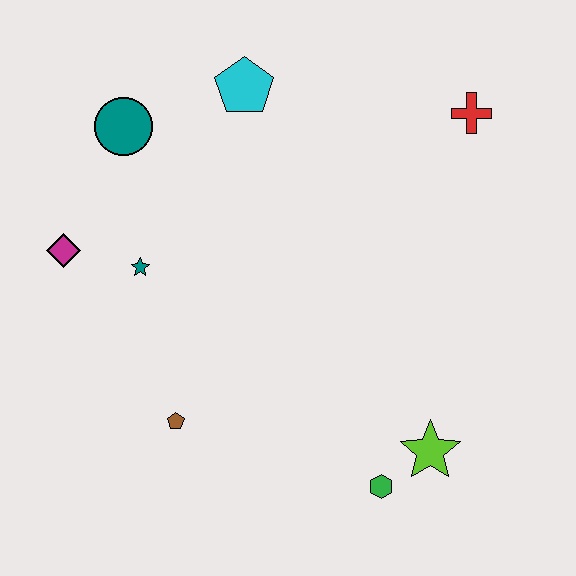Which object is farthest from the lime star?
The teal circle is farthest from the lime star.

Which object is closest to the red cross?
The cyan pentagon is closest to the red cross.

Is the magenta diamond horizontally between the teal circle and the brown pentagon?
No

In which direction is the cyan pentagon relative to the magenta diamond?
The cyan pentagon is to the right of the magenta diamond.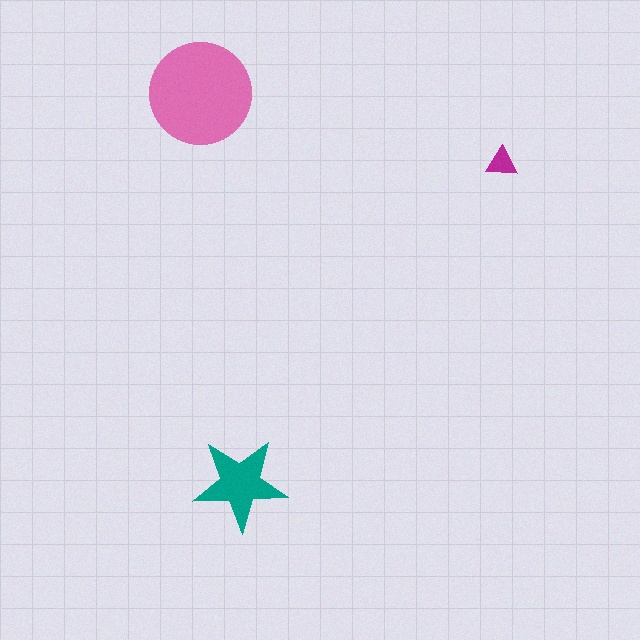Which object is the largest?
The pink circle.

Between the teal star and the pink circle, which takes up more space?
The pink circle.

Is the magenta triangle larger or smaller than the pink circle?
Smaller.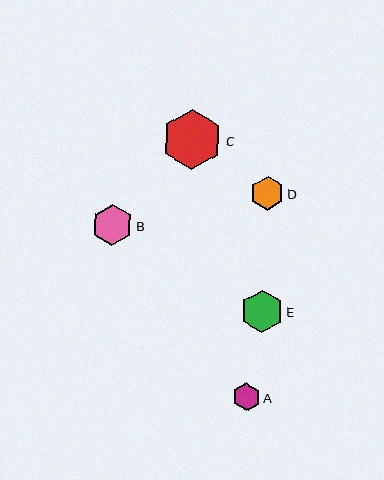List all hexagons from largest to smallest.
From largest to smallest: C, E, B, D, A.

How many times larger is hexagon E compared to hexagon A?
Hexagon E is approximately 1.6 times the size of hexagon A.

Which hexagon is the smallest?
Hexagon A is the smallest with a size of approximately 27 pixels.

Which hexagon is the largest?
Hexagon C is the largest with a size of approximately 60 pixels.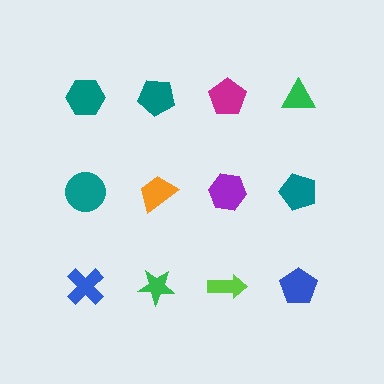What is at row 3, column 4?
A blue pentagon.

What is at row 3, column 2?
A green star.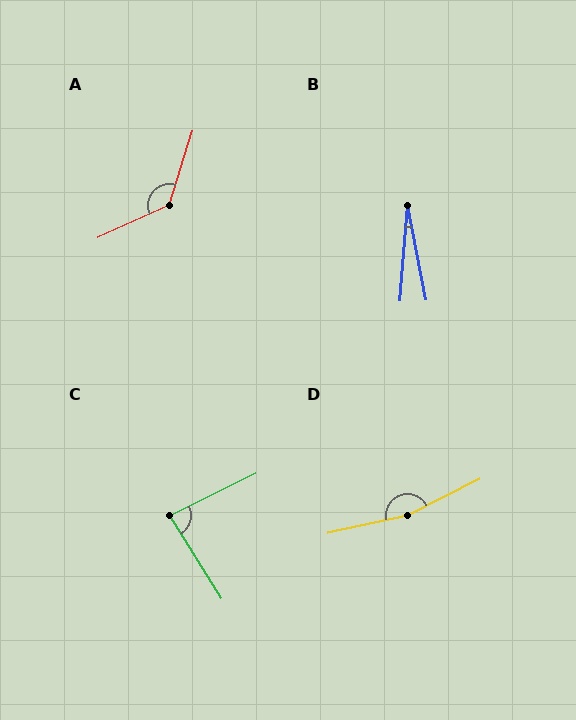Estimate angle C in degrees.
Approximately 84 degrees.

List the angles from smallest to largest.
B (15°), C (84°), A (132°), D (165°).